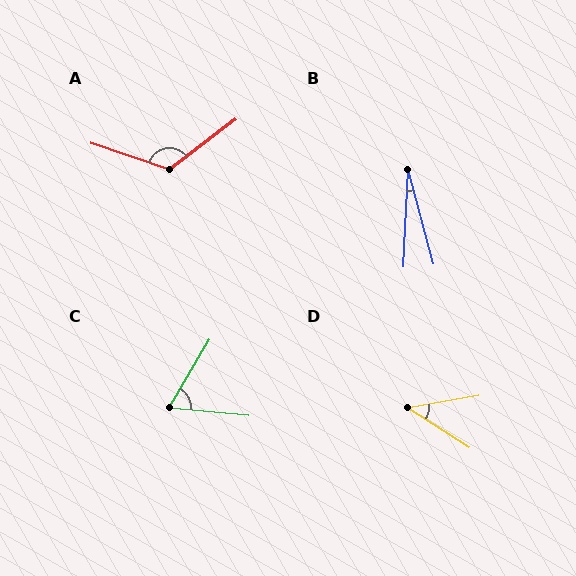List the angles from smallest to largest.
B (18°), D (43°), C (65°), A (124°).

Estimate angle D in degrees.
Approximately 43 degrees.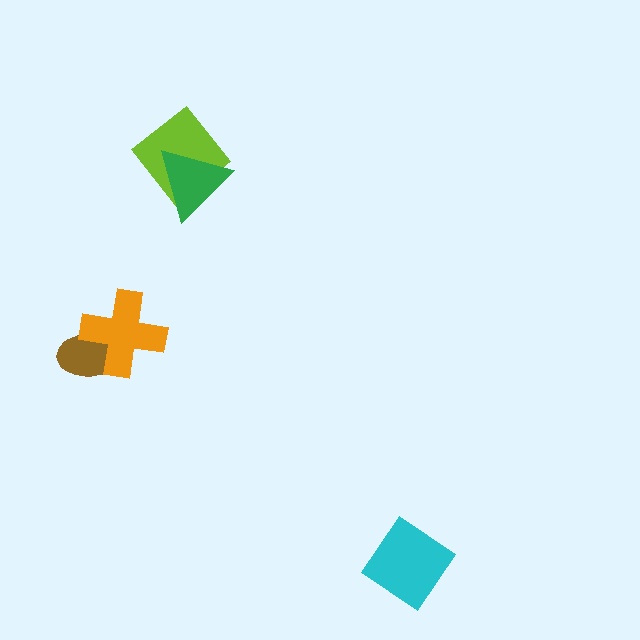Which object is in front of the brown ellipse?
The orange cross is in front of the brown ellipse.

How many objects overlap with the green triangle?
1 object overlaps with the green triangle.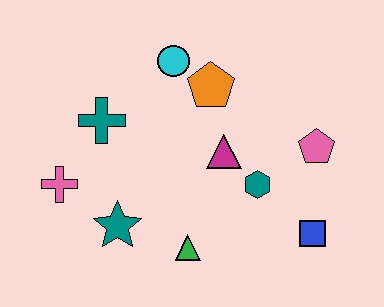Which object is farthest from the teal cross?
The blue square is farthest from the teal cross.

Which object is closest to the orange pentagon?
The cyan circle is closest to the orange pentagon.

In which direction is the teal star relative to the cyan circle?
The teal star is below the cyan circle.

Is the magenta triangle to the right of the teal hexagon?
No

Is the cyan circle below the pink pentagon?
No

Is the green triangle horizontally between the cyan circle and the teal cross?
No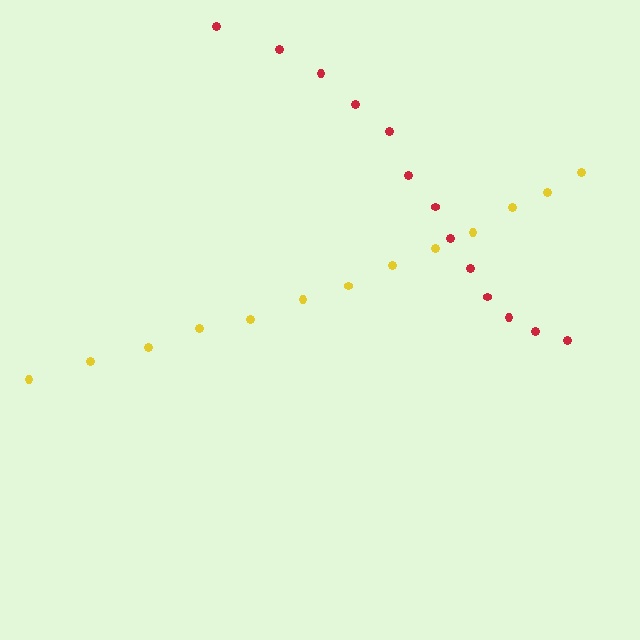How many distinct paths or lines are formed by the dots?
There are 2 distinct paths.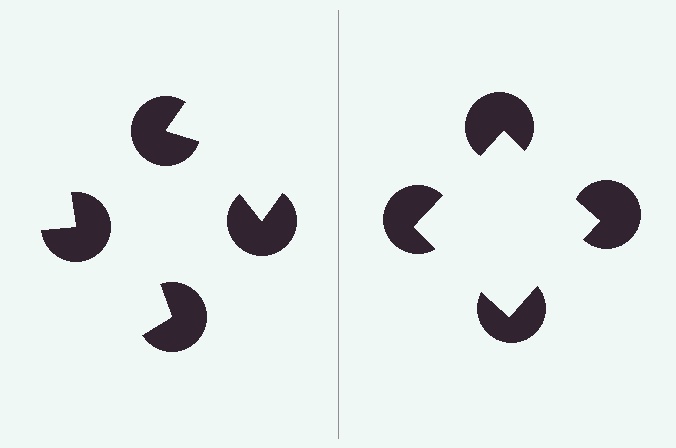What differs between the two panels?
The pac-man discs are positioned identically on both sides; only the wedge orientations differ. On the right they align to a square; on the left they are misaligned.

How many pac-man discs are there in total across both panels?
8 — 4 on each side.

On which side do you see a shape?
An illusory square appears on the right side. On the left side the wedge cuts are rotated, so no coherent shape forms.